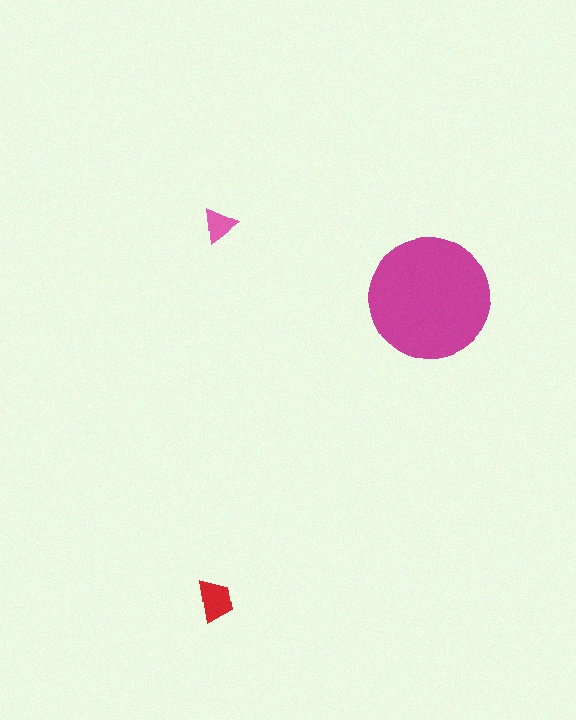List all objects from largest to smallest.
The magenta circle, the red trapezoid, the pink triangle.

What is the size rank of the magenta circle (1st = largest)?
1st.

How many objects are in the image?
There are 3 objects in the image.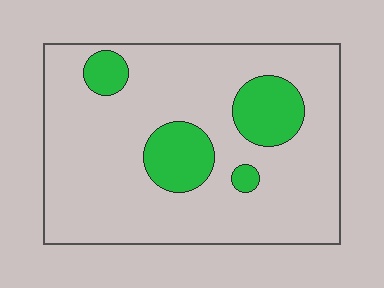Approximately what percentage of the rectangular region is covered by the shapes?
Approximately 15%.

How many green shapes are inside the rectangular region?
4.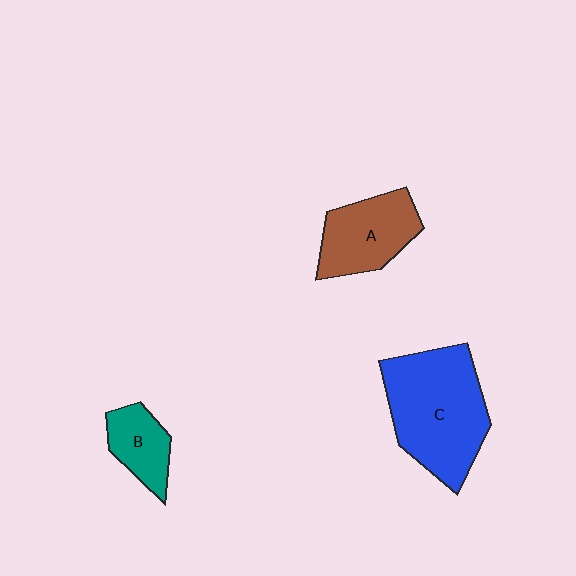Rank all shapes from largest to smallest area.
From largest to smallest: C (blue), A (brown), B (teal).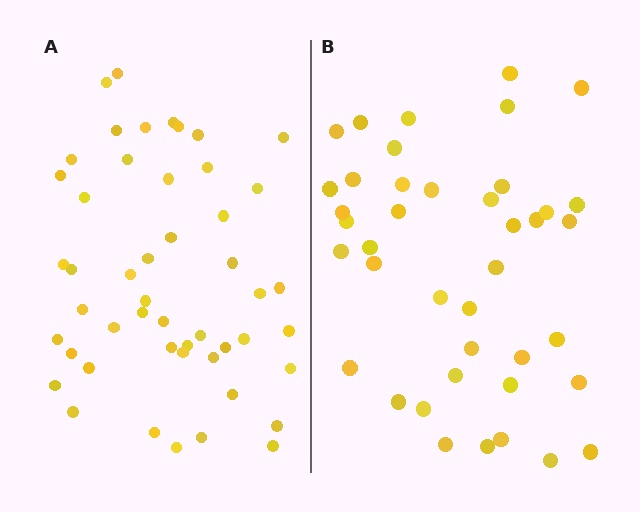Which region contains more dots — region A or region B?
Region A (the left region) has more dots.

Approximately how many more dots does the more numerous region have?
Region A has roughly 8 or so more dots than region B.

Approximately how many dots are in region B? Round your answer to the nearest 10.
About 40 dots. (The exact count is 41, which rounds to 40.)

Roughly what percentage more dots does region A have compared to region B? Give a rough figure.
About 20% more.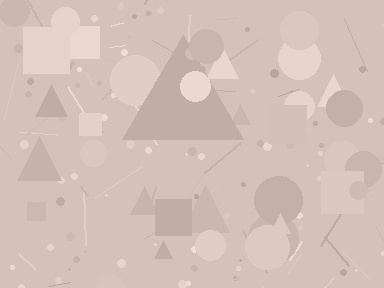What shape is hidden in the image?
A triangle is hidden in the image.